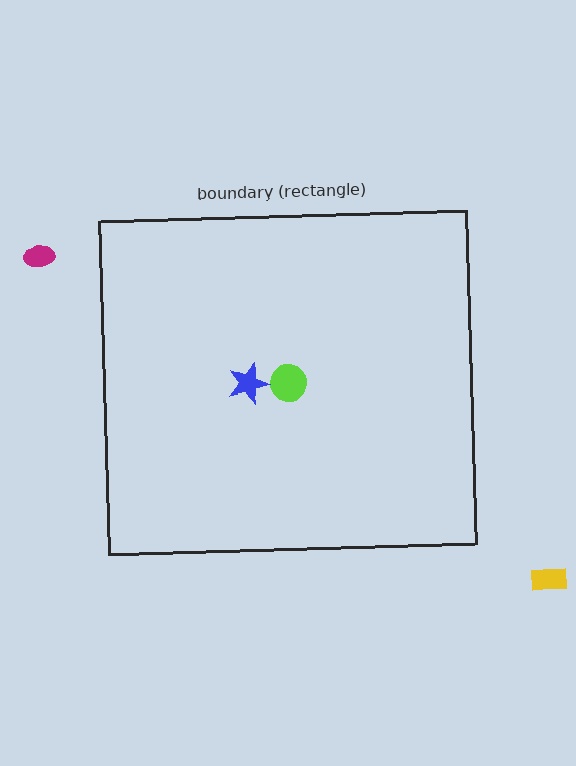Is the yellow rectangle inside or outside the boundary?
Outside.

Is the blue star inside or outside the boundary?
Inside.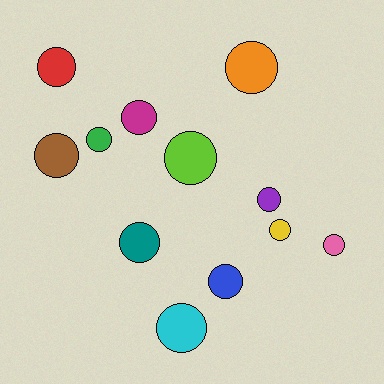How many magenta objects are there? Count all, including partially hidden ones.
There is 1 magenta object.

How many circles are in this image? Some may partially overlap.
There are 12 circles.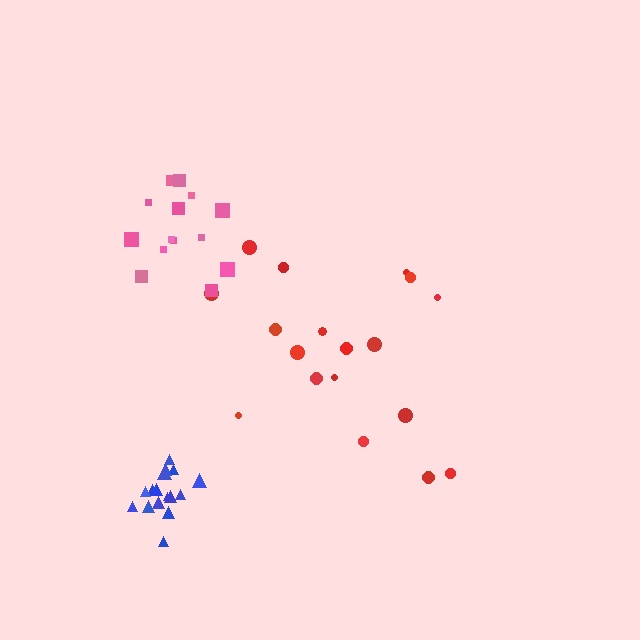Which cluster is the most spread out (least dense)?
Red.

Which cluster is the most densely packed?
Blue.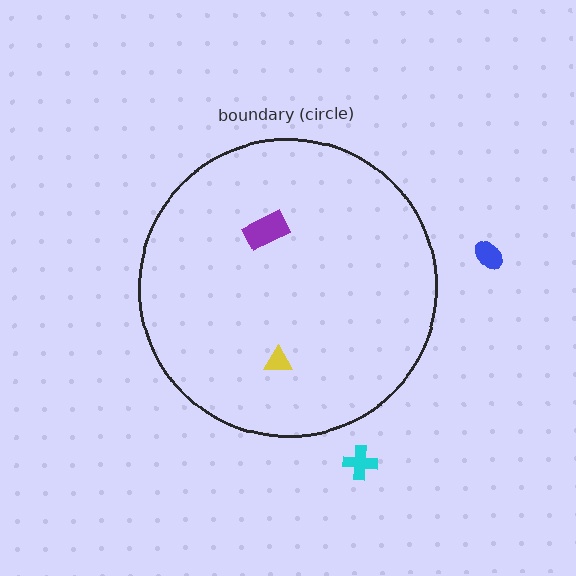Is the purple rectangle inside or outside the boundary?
Inside.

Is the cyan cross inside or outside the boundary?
Outside.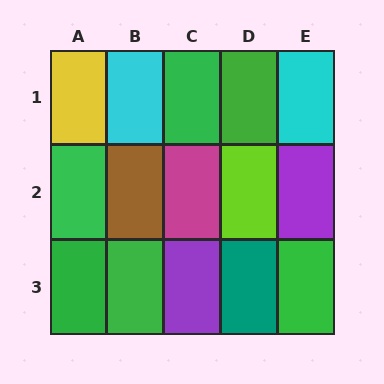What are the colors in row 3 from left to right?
Green, green, purple, teal, green.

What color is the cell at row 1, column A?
Yellow.